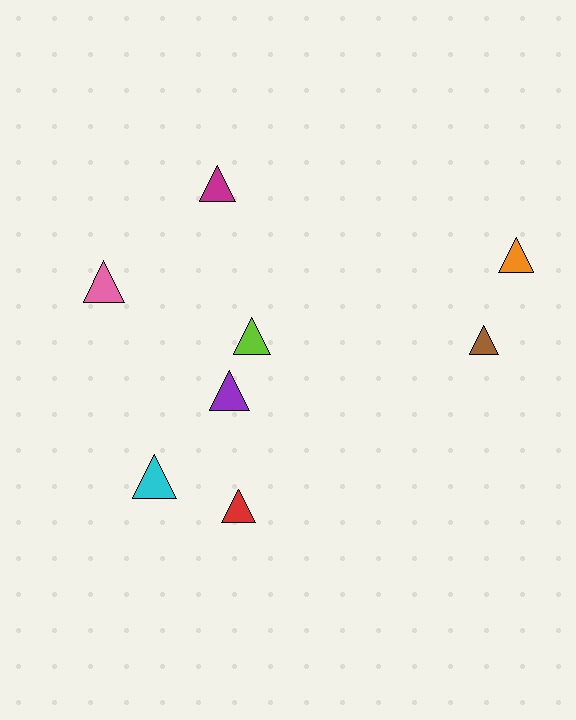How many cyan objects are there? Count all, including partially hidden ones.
There is 1 cyan object.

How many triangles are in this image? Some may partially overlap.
There are 8 triangles.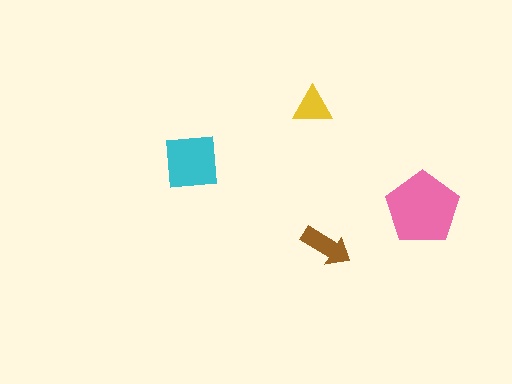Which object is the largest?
The pink pentagon.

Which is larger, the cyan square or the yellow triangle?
The cyan square.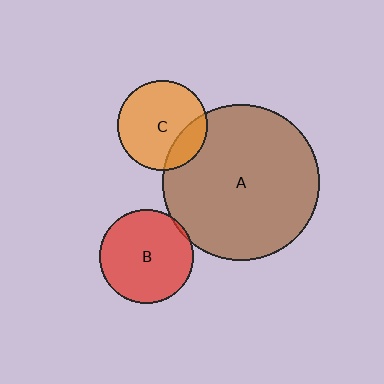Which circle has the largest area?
Circle A (brown).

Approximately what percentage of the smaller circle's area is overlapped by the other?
Approximately 5%.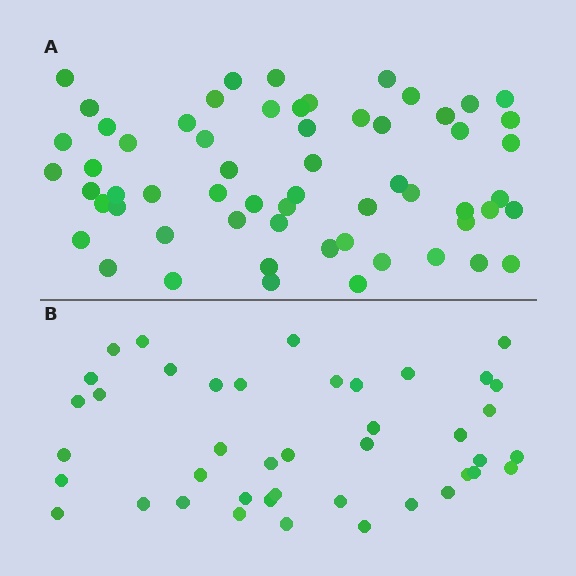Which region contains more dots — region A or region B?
Region A (the top region) has more dots.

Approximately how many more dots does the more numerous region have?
Region A has approximately 20 more dots than region B.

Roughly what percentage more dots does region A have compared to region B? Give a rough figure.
About 45% more.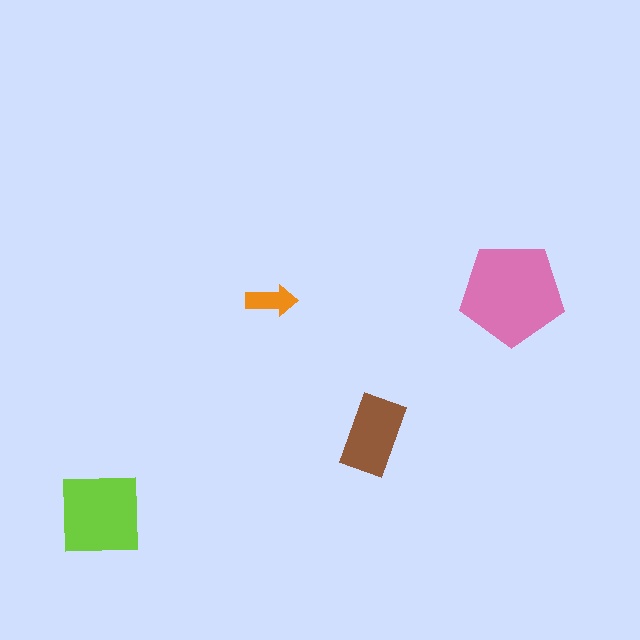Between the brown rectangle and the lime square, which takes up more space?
The lime square.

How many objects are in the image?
There are 4 objects in the image.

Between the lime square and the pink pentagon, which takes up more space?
The pink pentagon.